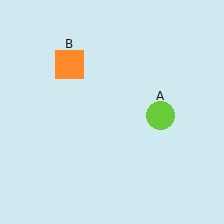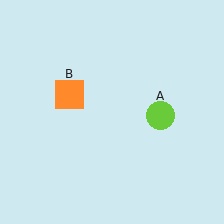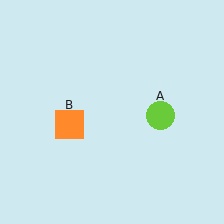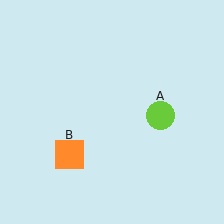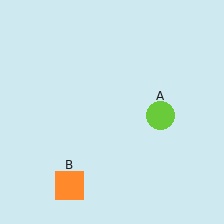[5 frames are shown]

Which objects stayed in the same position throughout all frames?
Lime circle (object A) remained stationary.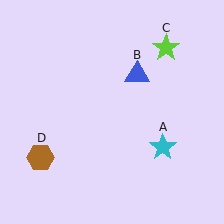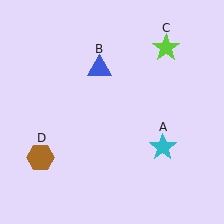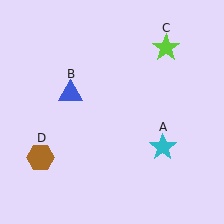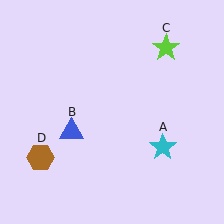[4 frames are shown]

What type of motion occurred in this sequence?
The blue triangle (object B) rotated counterclockwise around the center of the scene.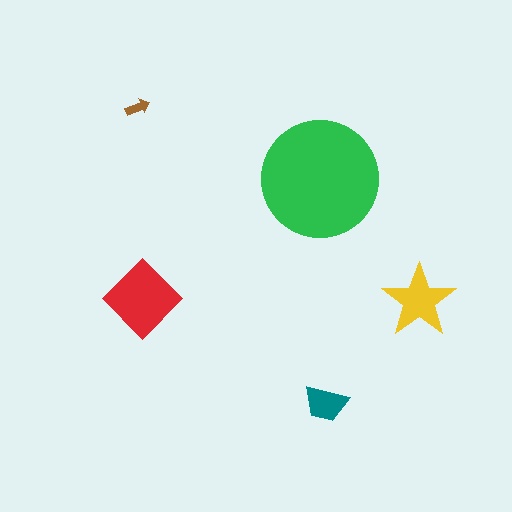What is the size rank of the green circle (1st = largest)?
1st.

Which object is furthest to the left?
The brown arrow is leftmost.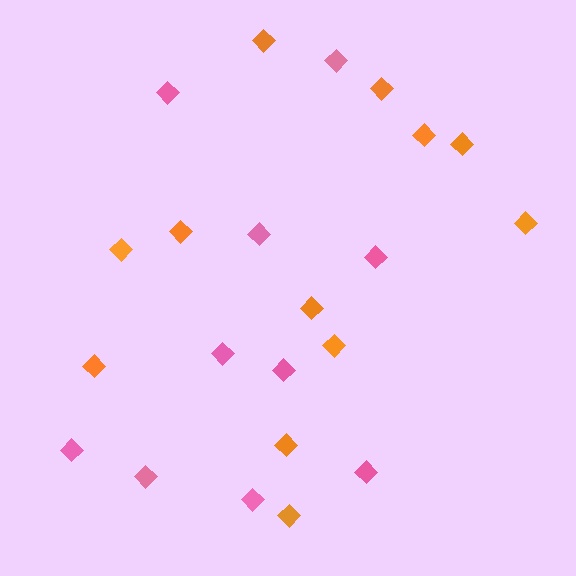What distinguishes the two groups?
There are 2 groups: one group of pink diamonds (10) and one group of orange diamonds (12).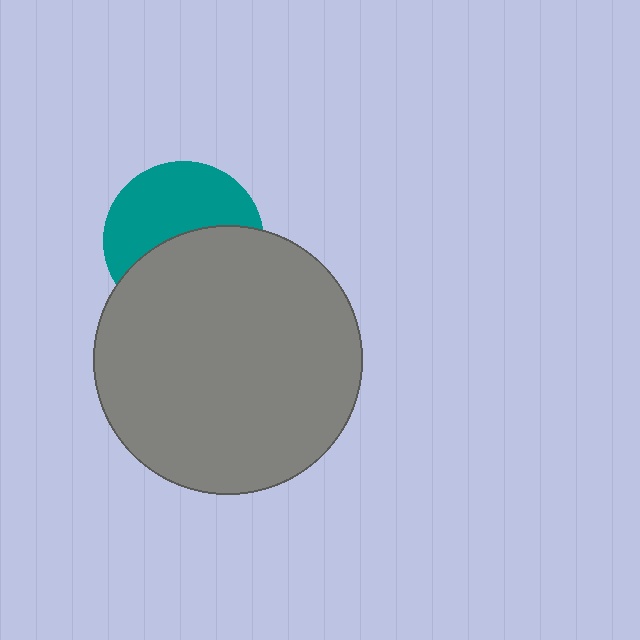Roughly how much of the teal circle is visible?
About half of it is visible (roughly 50%).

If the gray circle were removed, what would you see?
You would see the complete teal circle.